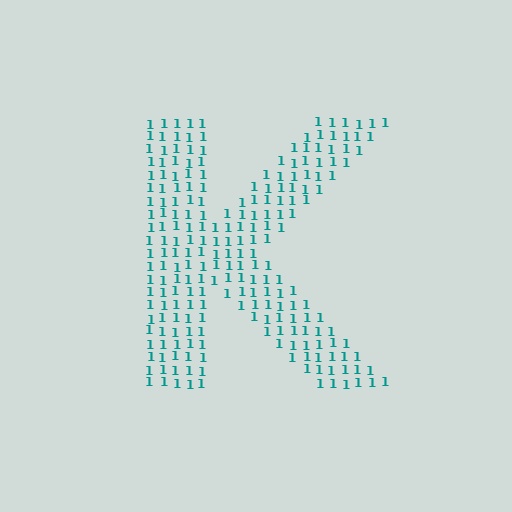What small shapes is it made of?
It is made of small digit 1's.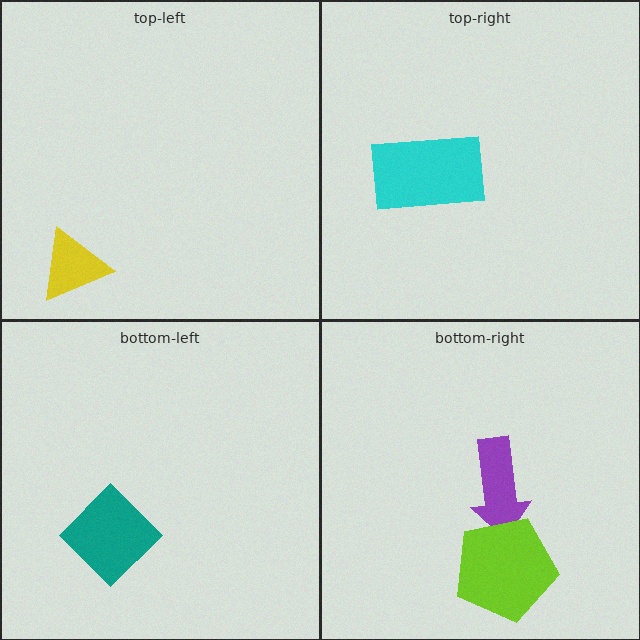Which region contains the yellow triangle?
The top-left region.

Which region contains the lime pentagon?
The bottom-right region.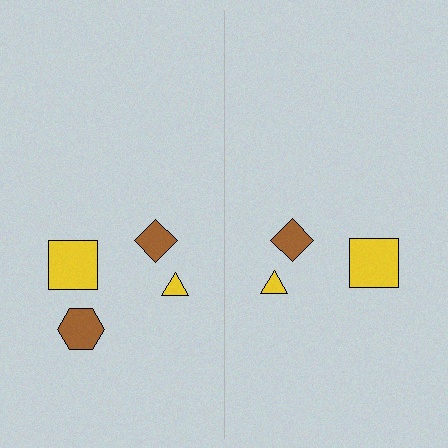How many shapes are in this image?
There are 7 shapes in this image.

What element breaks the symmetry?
A brown hexagon is missing from the right side.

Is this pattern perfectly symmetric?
No, the pattern is not perfectly symmetric. A brown hexagon is missing from the right side.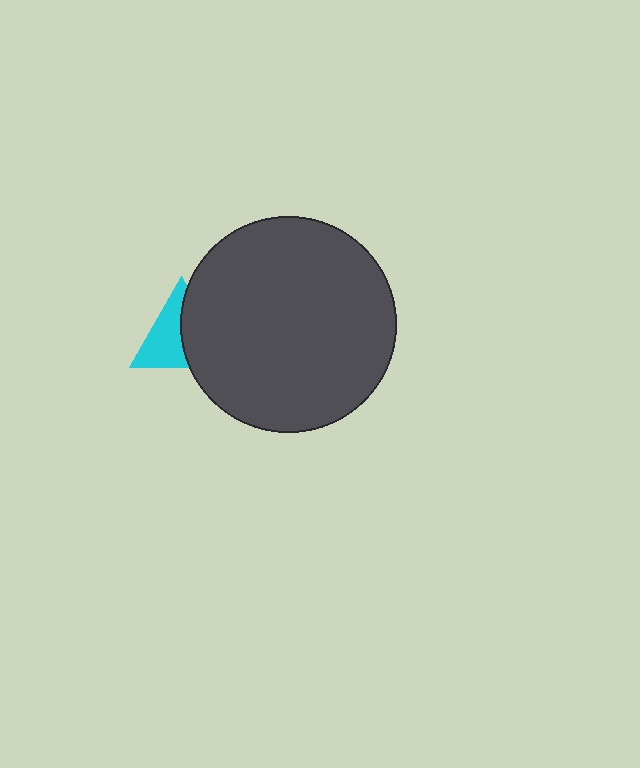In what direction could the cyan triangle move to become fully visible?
The cyan triangle could move left. That would shift it out from behind the dark gray circle entirely.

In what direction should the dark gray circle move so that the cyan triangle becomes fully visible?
The dark gray circle should move right. That is the shortest direction to clear the overlap and leave the cyan triangle fully visible.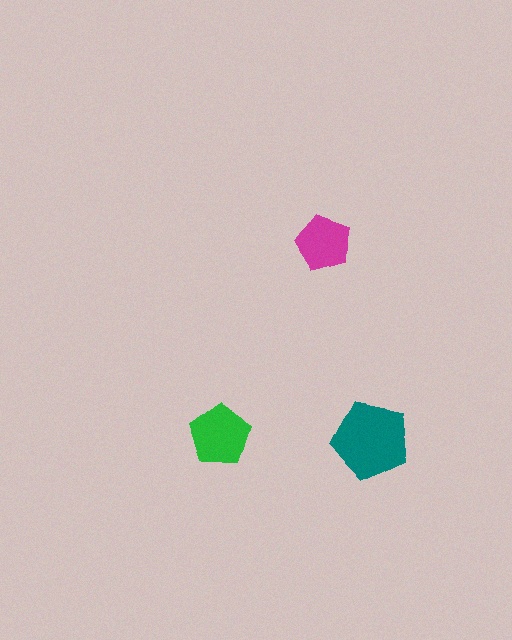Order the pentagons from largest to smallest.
the teal one, the green one, the magenta one.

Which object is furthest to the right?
The teal pentagon is rightmost.